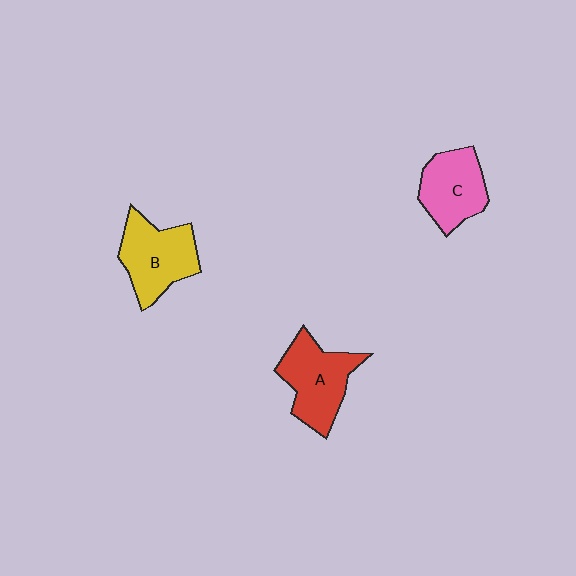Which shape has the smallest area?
Shape C (pink).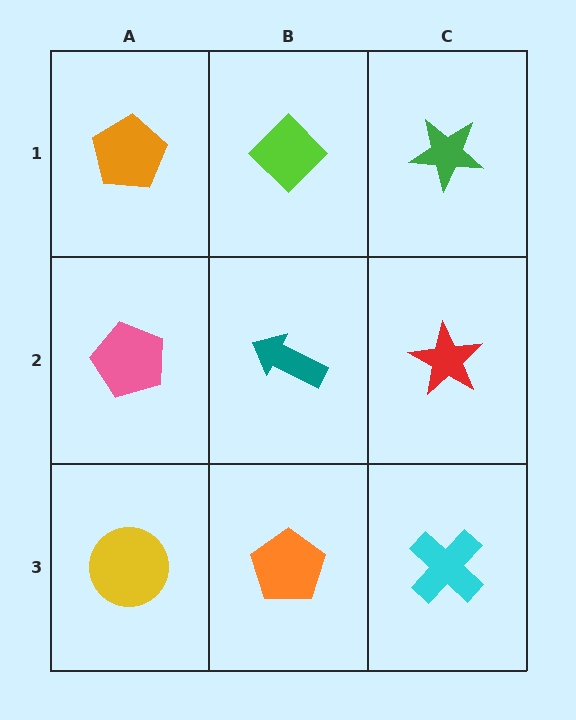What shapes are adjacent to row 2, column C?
A green star (row 1, column C), a cyan cross (row 3, column C), a teal arrow (row 2, column B).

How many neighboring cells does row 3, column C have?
2.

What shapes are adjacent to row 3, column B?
A teal arrow (row 2, column B), a yellow circle (row 3, column A), a cyan cross (row 3, column C).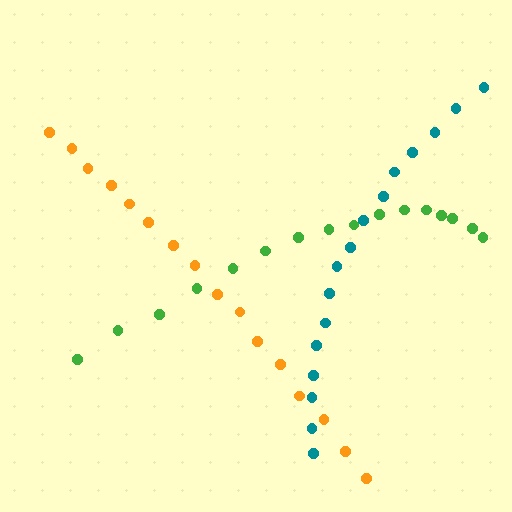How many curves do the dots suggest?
There are 3 distinct paths.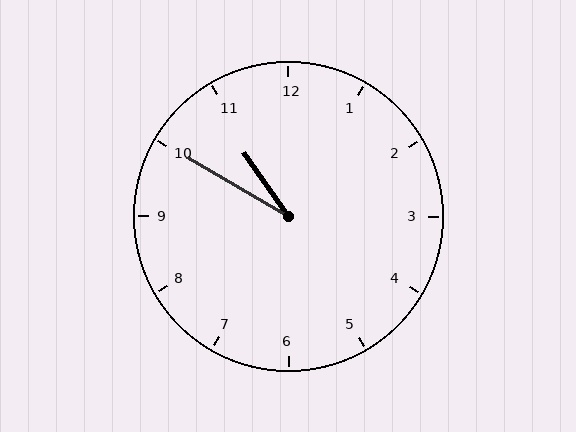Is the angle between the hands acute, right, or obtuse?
It is acute.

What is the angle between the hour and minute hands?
Approximately 25 degrees.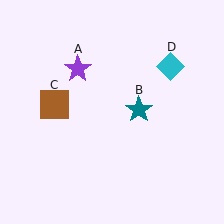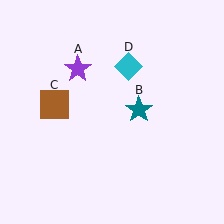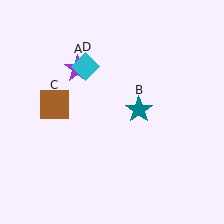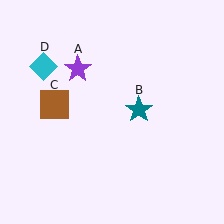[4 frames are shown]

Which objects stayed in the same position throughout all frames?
Purple star (object A) and teal star (object B) and brown square (object C) remained stationary.